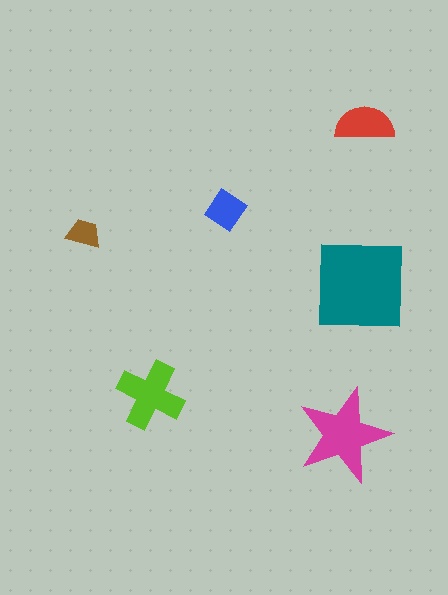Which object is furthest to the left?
The brown trapezoid is leftmost.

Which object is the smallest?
The brown trapezoid.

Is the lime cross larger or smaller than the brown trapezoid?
Larger.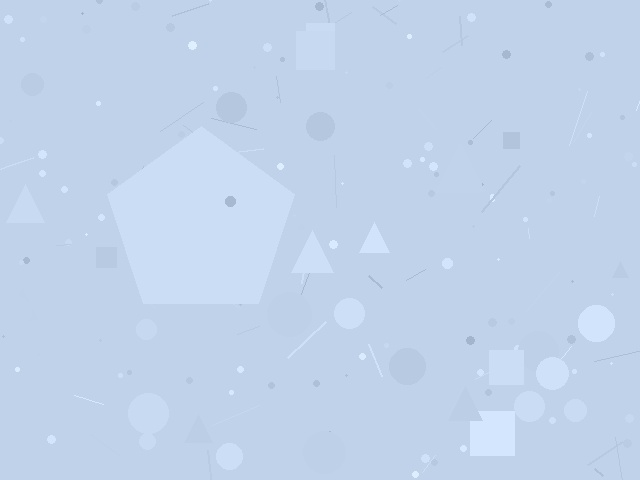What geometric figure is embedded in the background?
A pentagon is embedded in the background.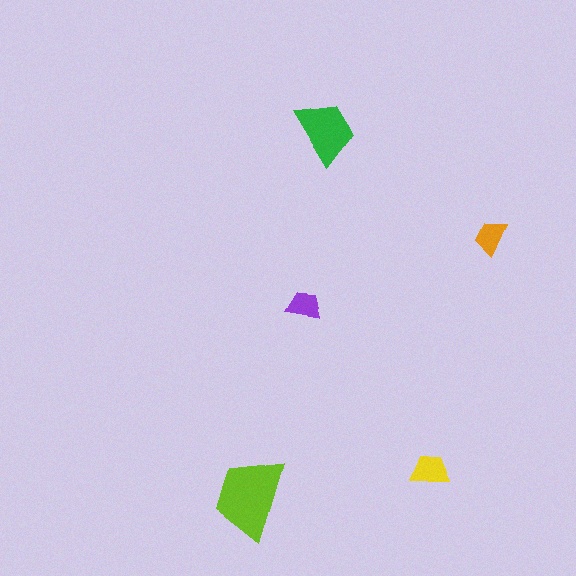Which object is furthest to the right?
The orange trapezoid is rightmost.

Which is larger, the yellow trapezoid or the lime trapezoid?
The lime one.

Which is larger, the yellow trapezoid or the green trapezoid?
The green one.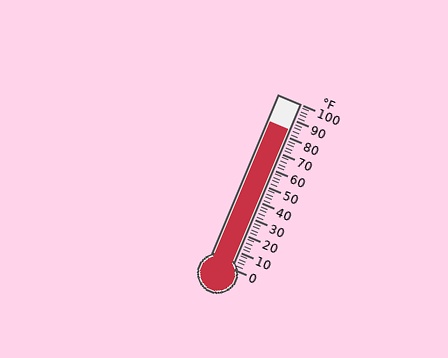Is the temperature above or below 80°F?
The temperature is above 80°F.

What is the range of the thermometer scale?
The thermometer scale ranges from 0°F to 100°F.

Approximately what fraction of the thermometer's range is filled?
The thermometer is filled to approximately 85% of its range.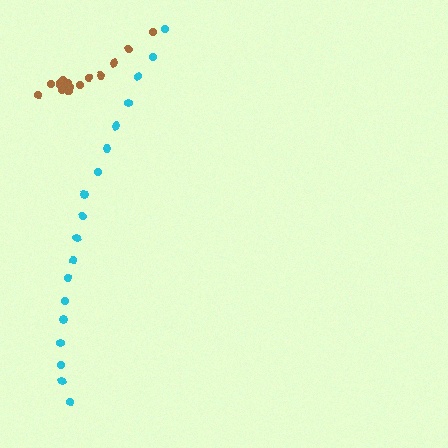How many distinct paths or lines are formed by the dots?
There are 2 distinct paths.